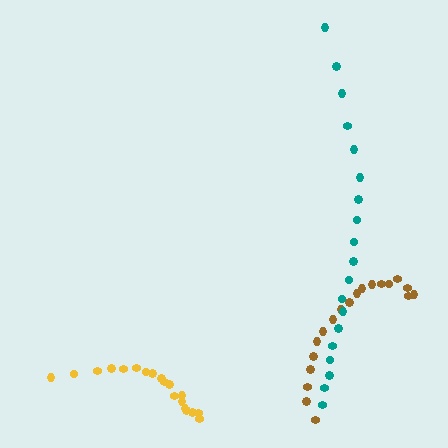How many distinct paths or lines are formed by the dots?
There are 3 distinct paths.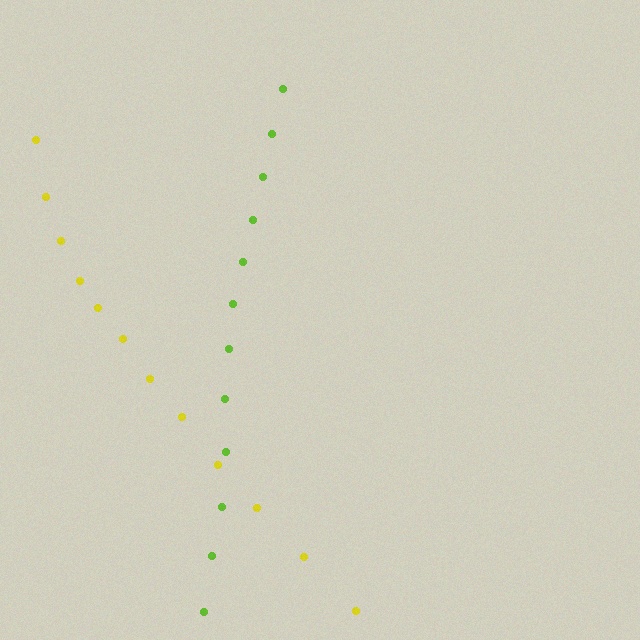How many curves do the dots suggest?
There are 2 distinct paths.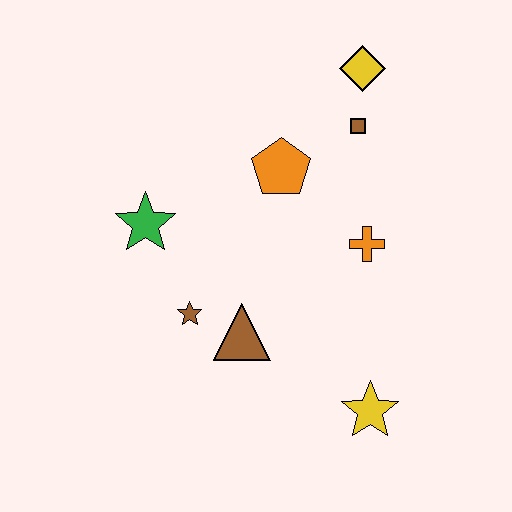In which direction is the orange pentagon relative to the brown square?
The orange pentagon is to the left of the brown square.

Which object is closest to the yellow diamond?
The brown square is closest to the yellow diamond.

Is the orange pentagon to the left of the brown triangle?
No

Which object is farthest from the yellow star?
The yellow diamond is farthest from the yellow star.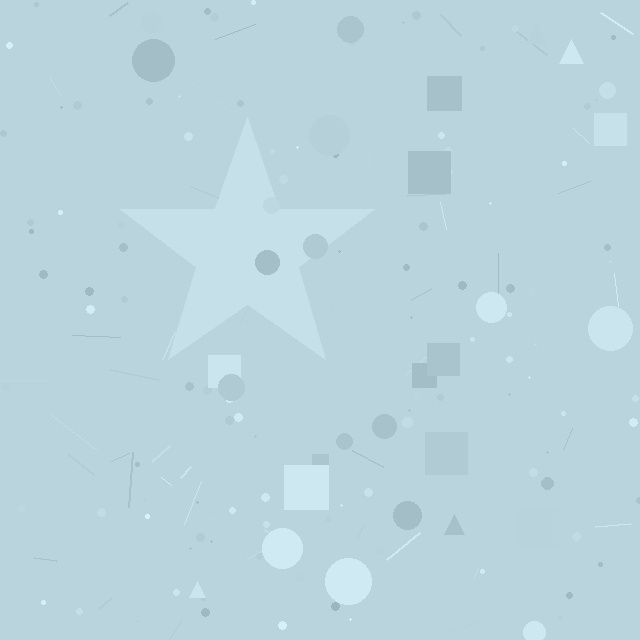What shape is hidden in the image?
A star is hidden in the image.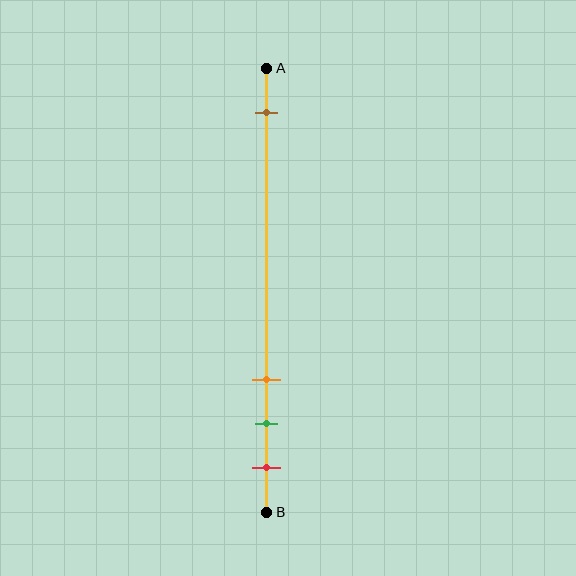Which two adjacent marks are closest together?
The green and red marks are the closest adjacent pair.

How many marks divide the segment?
There are 4 marks dividing the segment.